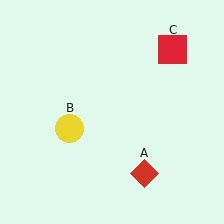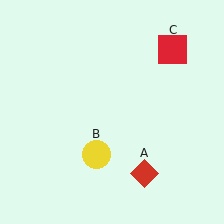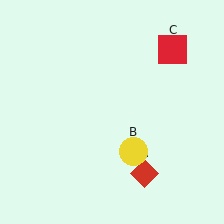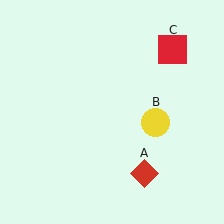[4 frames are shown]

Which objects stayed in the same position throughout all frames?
Red diamond (object A) and red square (object C) remained stationary.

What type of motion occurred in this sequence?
The yellow circle (object B) rotated counterclockwise around the center of the scene.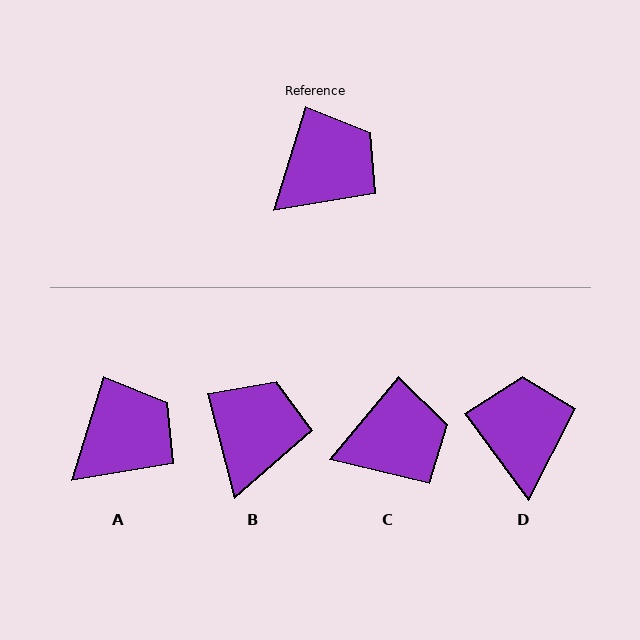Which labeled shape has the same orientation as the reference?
A.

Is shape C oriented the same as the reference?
No, it is off by about 22 degrees.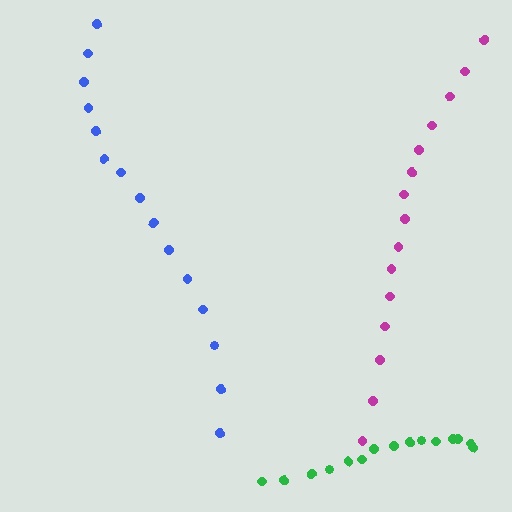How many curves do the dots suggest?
There are 3 distinct paths.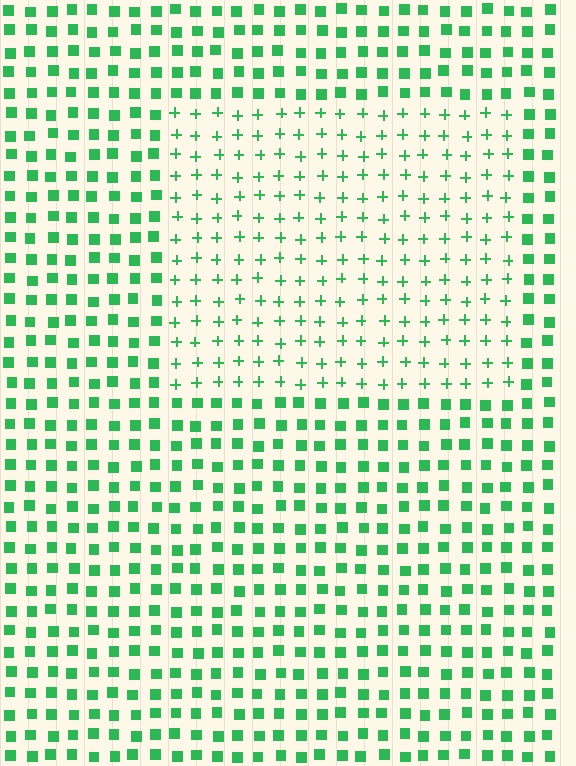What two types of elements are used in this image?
The image uses plus signs inside the rectangle region and squares outside it.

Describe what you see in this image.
The image is filled with small green elements arranged in a uniform grid. A rectangle-shaped region contains plus signs, while the surrounding area contains squares. The boundary is defined purely by the change in element shape.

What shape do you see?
I see a rectangle.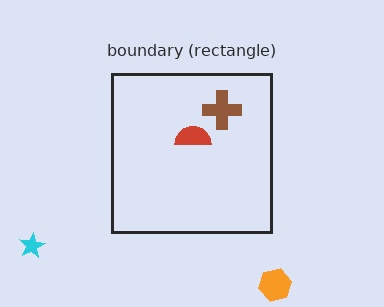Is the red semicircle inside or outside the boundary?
Inside.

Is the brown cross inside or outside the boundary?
Inside.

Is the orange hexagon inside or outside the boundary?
Outside.